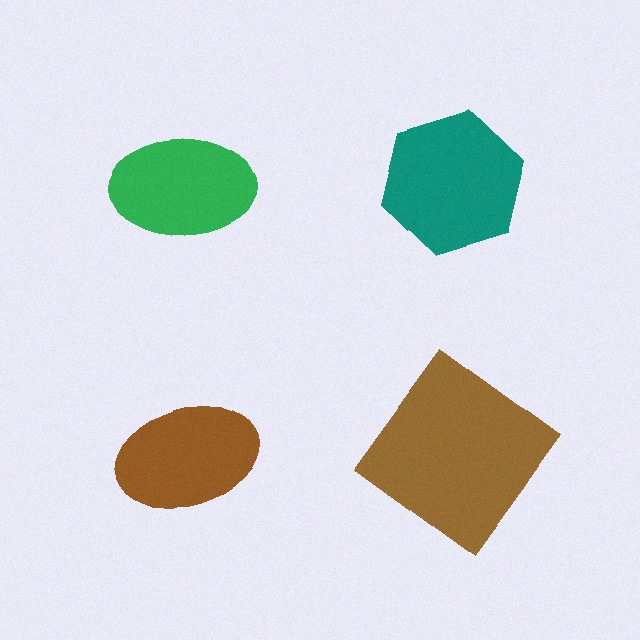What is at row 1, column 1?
A green ellipse.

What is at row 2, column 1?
A brown ellipse.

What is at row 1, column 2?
A teal hexagon.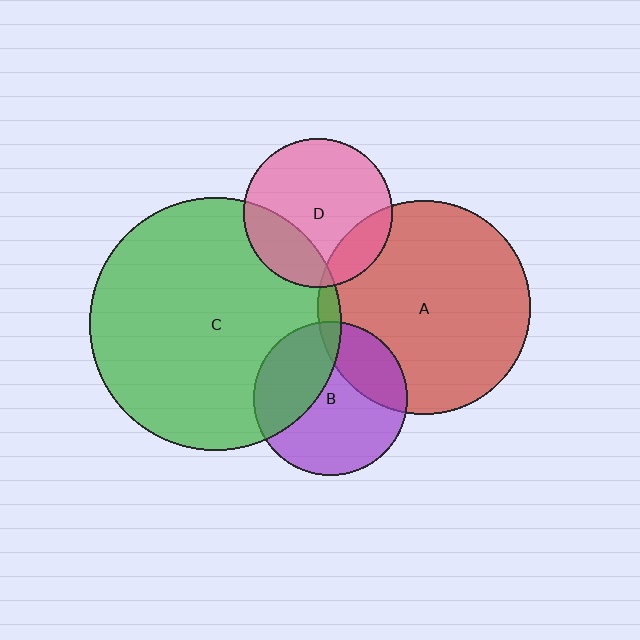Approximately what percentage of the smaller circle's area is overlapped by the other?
Approximately 5%.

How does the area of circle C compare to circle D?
Approximately 2.9 times.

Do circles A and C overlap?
Yes.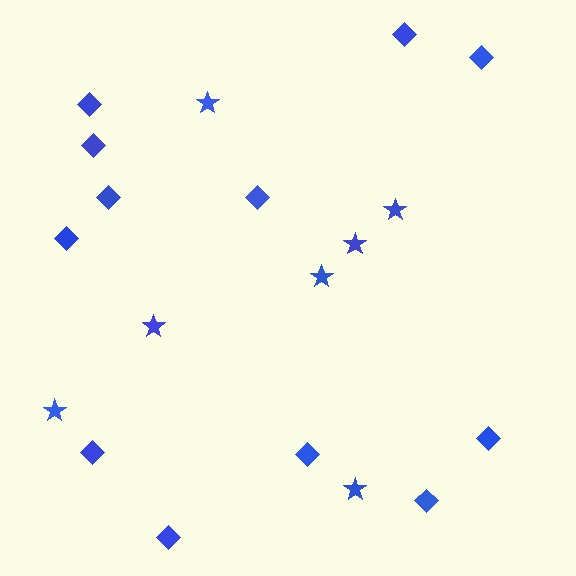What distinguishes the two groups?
There are 2 groups: one group of stars (7) and one group of diamonds (12).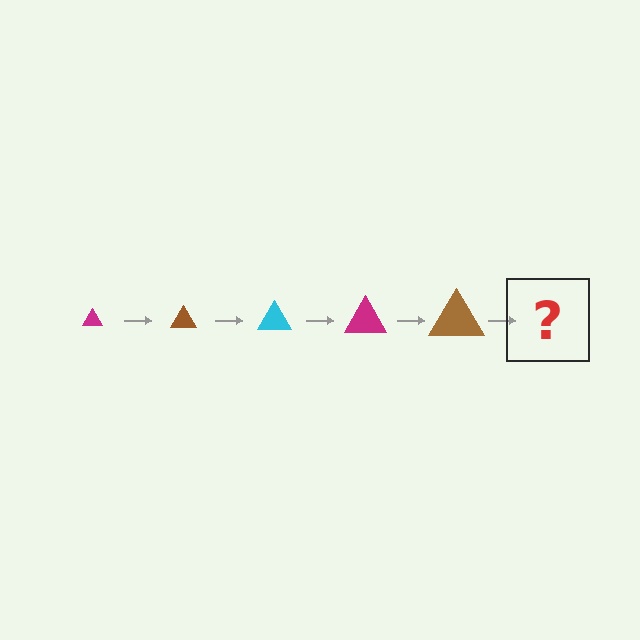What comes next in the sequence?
The next element should be a cyan triangle, larger than the previous one.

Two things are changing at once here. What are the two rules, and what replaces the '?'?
The two rules are that the triangle grows larger each step and the color cycles through magenta, brown, and cyan. The '?' should be a cyan triangle, larger than the previous one.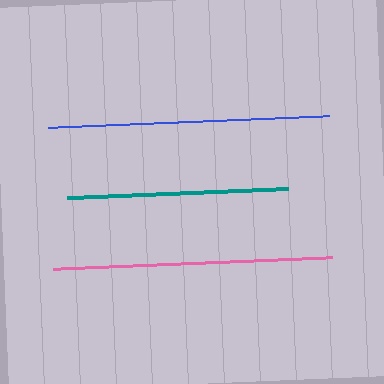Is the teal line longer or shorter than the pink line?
The pink line is longer than the teal line.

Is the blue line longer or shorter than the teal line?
The blue line is longer than the teal line.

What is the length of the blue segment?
The blue segment is approximately 281 pixels long.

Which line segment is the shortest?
The teal line is the shortest at approximately 221 pixels.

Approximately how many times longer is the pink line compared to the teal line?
The pink line is approximately 1.3 times the length of the teal line.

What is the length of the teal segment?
The teal segment is approximately 221 pixels long.